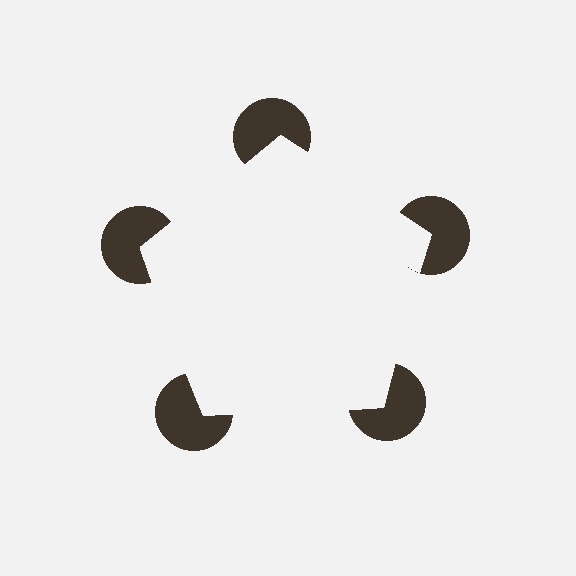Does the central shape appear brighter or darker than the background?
It typically appears slightly brighter than the background, even though no actual brightness change is drawn.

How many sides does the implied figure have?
5 sides.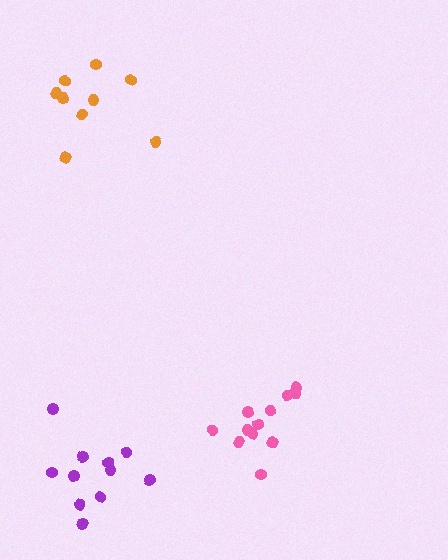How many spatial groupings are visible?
There are 3 spatial groupings.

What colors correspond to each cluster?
The clusters are colored: pink, orange, purple.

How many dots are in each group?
Group 1: 12 dots, Group 2: 9 dots, Group 3: 11 dots (32 total).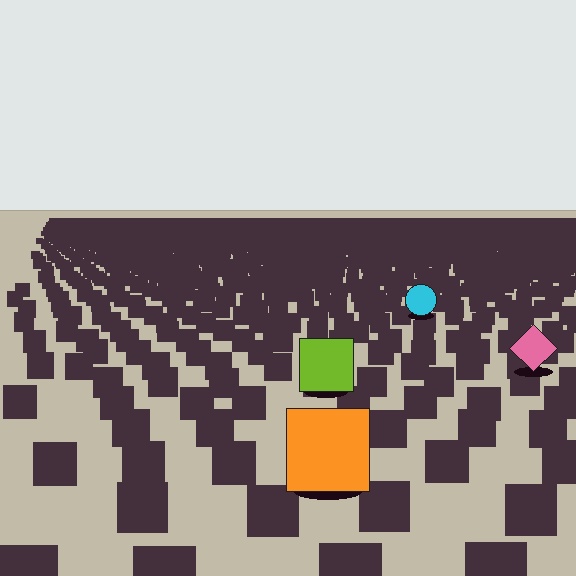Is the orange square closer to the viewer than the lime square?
Yes. The orange square is closer — you can tell from the texture gradient: the ground texture is coarser near it.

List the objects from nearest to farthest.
From nearest to farthest: the orange square, the lime square, the pink diamond, the cyan circle.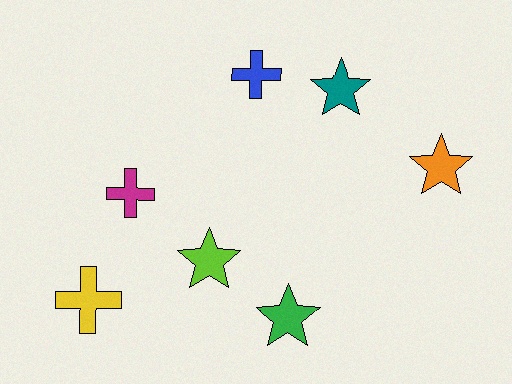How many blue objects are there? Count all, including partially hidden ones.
There is 1 blue object.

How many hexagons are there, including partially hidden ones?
There are no hexagons.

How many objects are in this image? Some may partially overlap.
There are 7 objects.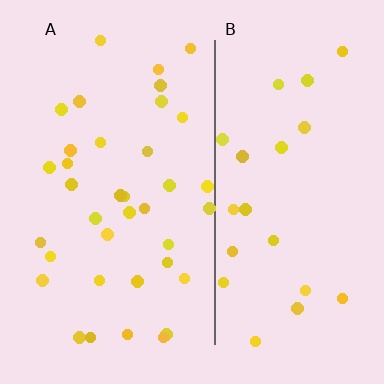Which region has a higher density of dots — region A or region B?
A (the left).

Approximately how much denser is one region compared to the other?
Approximately 1.6× — region A over region B.